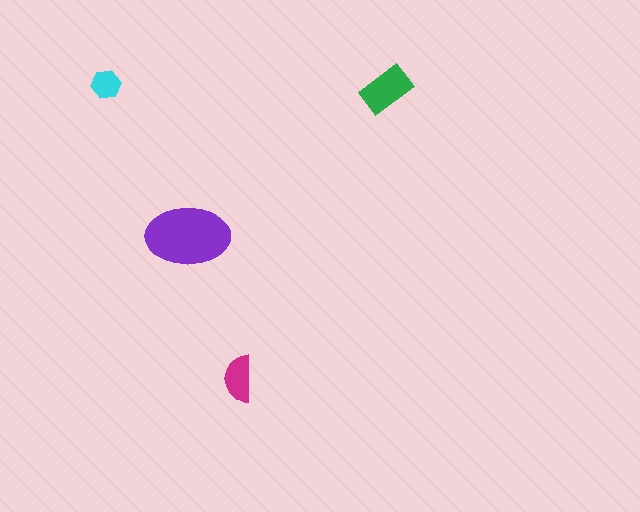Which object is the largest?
The purple ellipse.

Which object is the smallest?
The cyan hexagon.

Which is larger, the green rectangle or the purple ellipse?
The purple ellipse.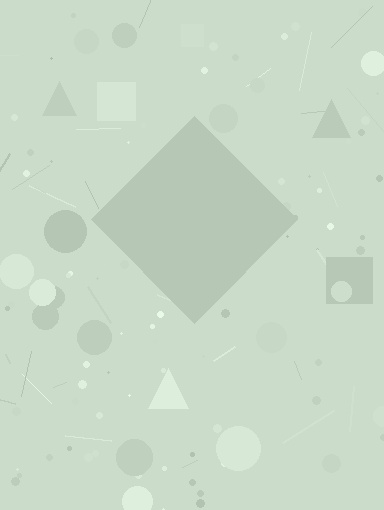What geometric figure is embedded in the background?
A diamond is embedded in the background.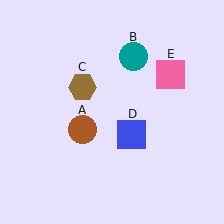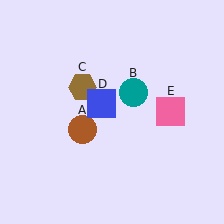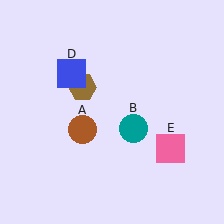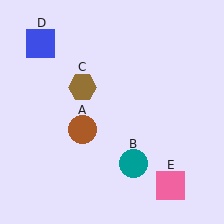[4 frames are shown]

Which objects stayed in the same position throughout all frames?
Brown circle (object A) and brown hexagon (object C) remained stationary.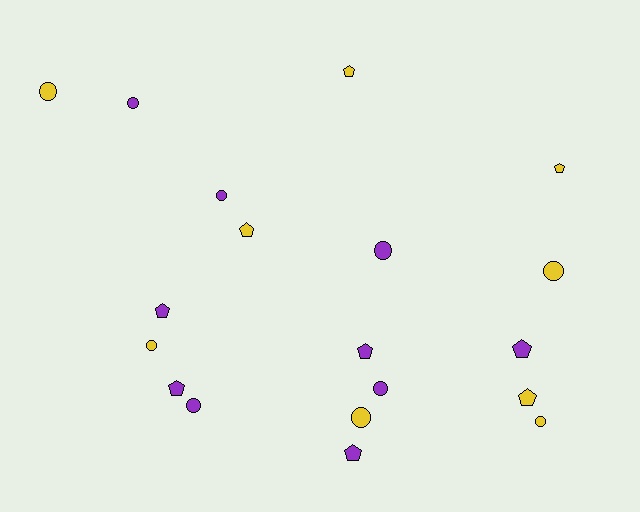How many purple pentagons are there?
There are 5 purple pentagons.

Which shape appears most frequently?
Circle, with 10 objects.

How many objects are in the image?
There are 19 objects.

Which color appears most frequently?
Purple, with 10 objects.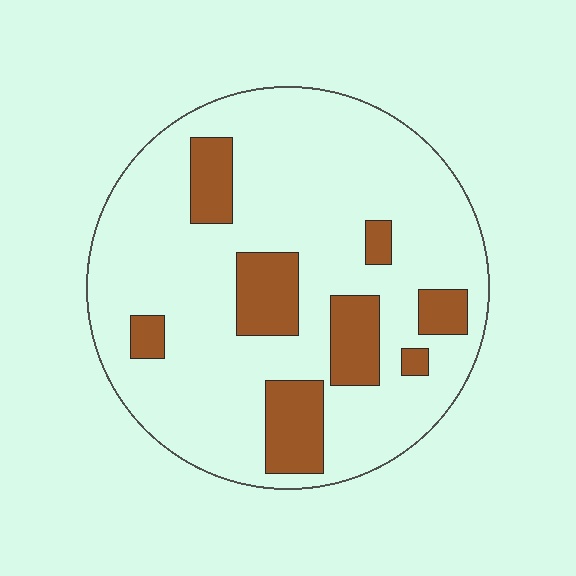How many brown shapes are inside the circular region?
8.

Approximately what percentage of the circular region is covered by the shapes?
Approximately 20%.